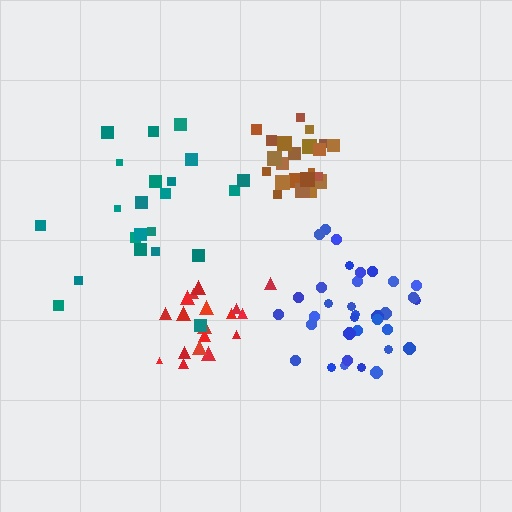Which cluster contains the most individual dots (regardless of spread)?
Blue (35).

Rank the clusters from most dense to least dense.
brown, red, blue, teal.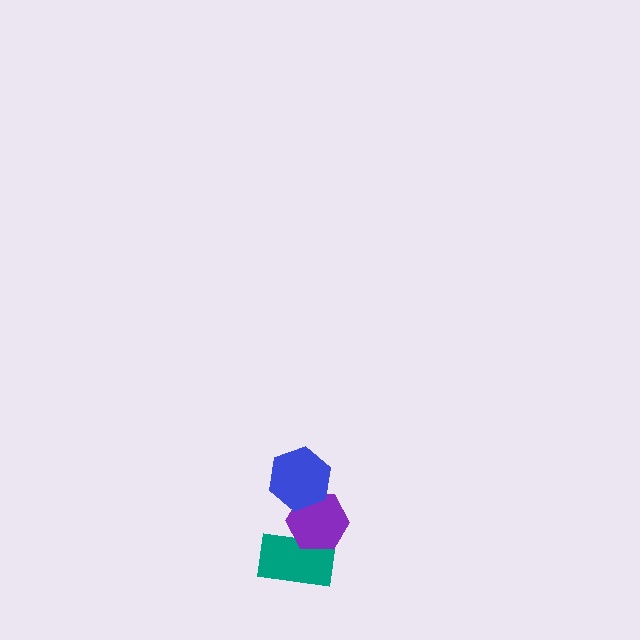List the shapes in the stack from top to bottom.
From top to bottom: the blue hexagon, the purple hexagon, the teal rectangle.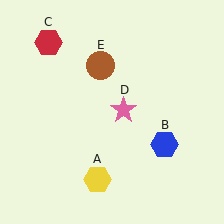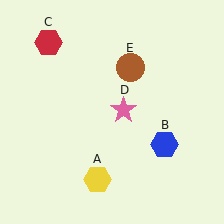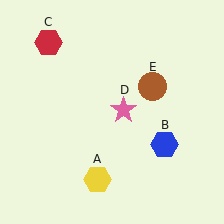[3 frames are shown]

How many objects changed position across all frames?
1 object changed position: brown circle (object E).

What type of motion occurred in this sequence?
The brown circle (object E) rotated clockwise around the center of the scene.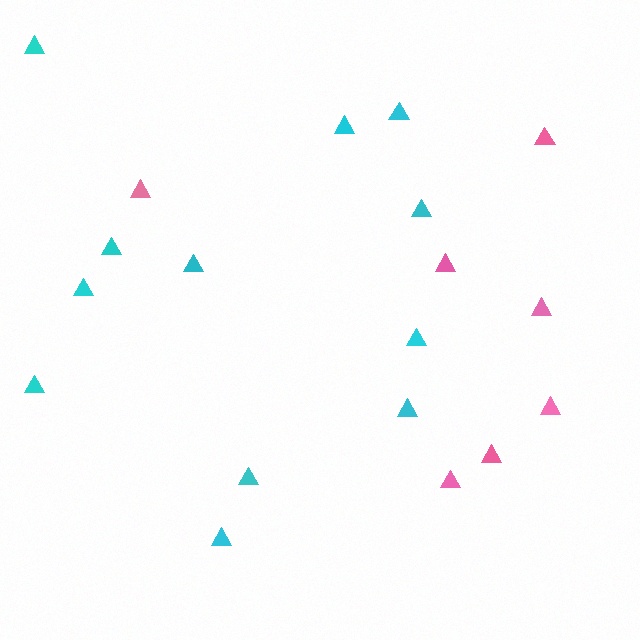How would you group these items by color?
There are 2 groups: one group of pink triangles (7) and one group of cyan triangles (12).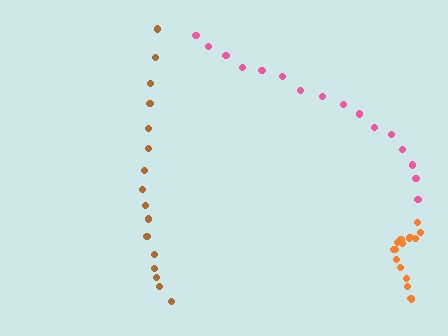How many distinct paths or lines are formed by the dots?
There are 3 distinct paths.